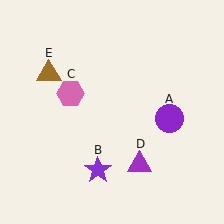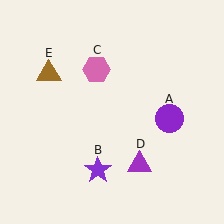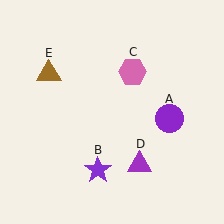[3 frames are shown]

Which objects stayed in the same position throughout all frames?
Purple circle (object A) and purple star (object B) and purple triangle (object D) and brown triangle (object E) remained stationary.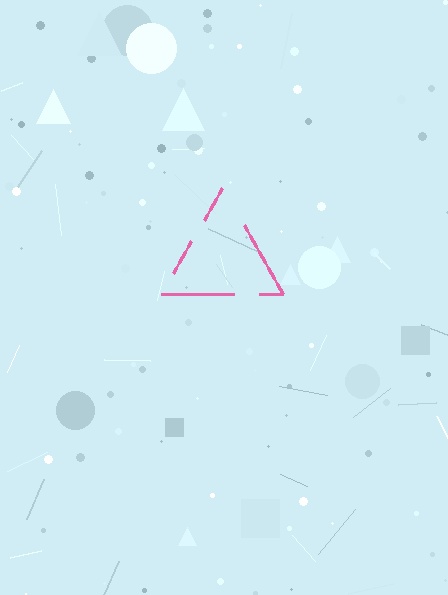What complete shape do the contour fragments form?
The contour fragments form a triangle.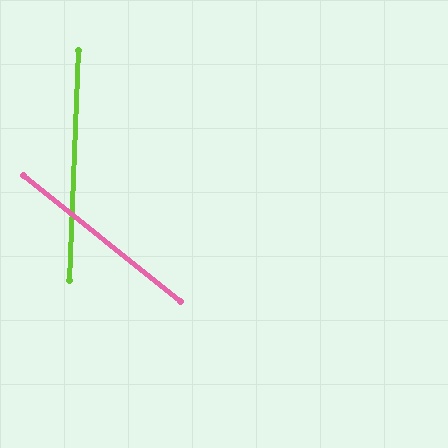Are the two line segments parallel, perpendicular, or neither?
Neither parallel nor perpendicular — they differ by about 54°.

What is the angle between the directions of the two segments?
Approximately 54 degrees.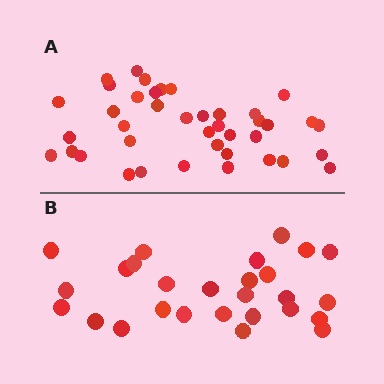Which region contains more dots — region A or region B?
Region A (the top region) has more dots.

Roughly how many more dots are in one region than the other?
Region A has approximately 15 more dots than region B.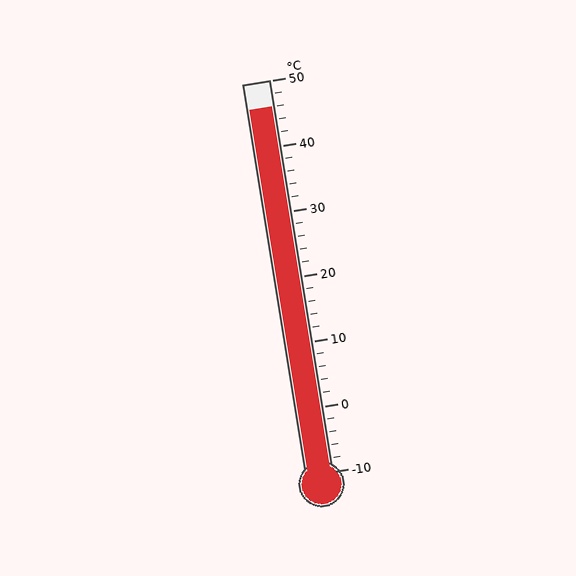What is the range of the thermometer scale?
The thermometer scale ranges from -10°C to 50°C.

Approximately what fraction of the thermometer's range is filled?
The thermometer is filled to approximately 95% of its range.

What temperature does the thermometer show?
The thermometer shows approximately 46°C.